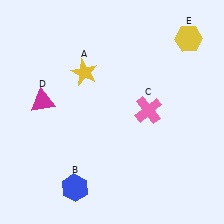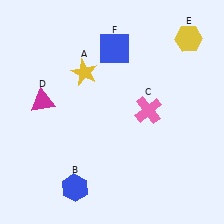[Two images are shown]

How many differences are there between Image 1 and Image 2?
There is 1 difference between the two images.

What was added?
A blue square (F) was added in Image 2.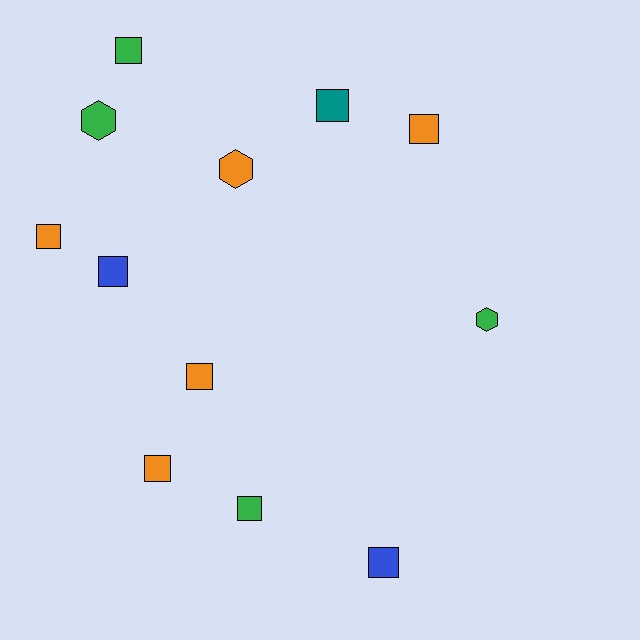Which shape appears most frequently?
Square, with 9 objects.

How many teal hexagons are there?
There are no teal hexagons.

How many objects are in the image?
There are 12 objects.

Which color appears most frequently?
Orange, with 5 objects.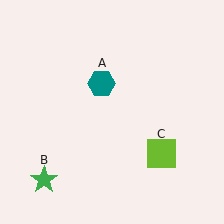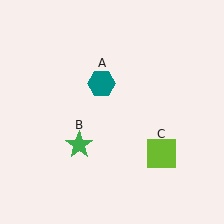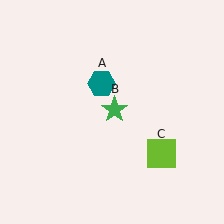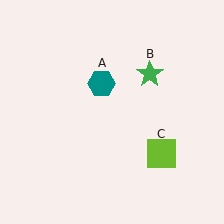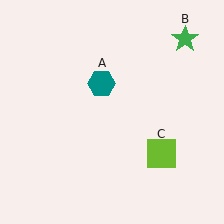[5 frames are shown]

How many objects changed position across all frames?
1 object changed position: green star (object B).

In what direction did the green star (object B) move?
The green star (object B) moved up and to the right.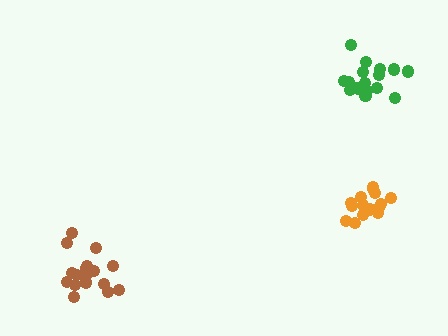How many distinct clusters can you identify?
There are 3 distinct clusters.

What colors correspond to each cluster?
The clusters are colored: brown, green, orange.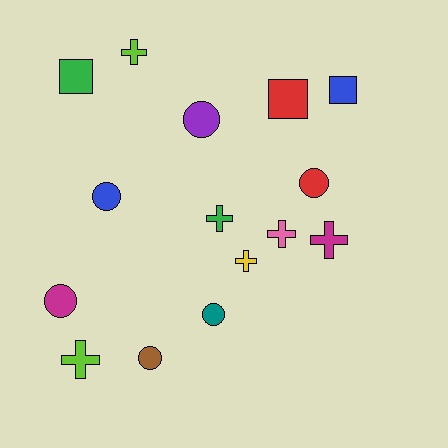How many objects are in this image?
There are 15 objects.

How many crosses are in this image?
There are 6 crosses.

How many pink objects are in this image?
There is 1 pink object.